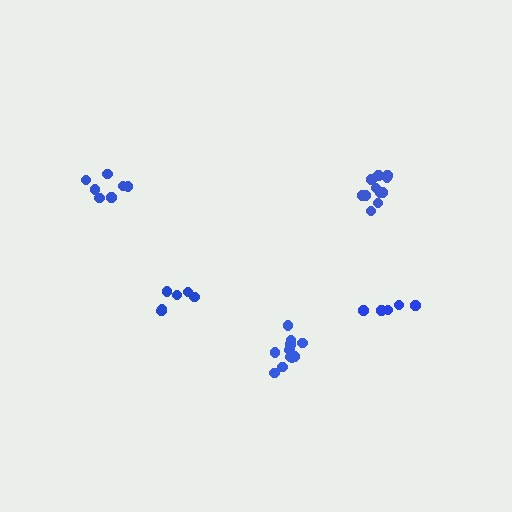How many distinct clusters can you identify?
There are 5 distinct clusters.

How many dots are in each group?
Group 1: 11 dots, Group 2: 5 dots, Group 3: 7 dots, Group 4: 6 dots, Group 5: 11 dots (40 total).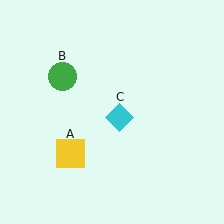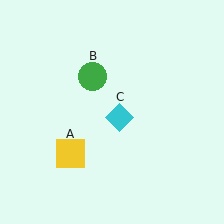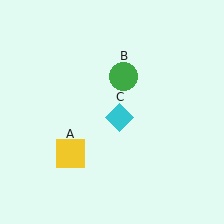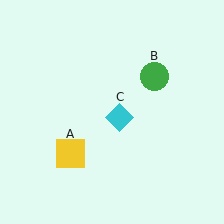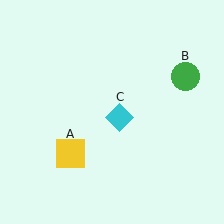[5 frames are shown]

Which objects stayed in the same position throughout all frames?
Yellow square (object A) and cyan diamond (object C) remained stationary.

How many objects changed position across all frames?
1 object changed position: green circle (object B).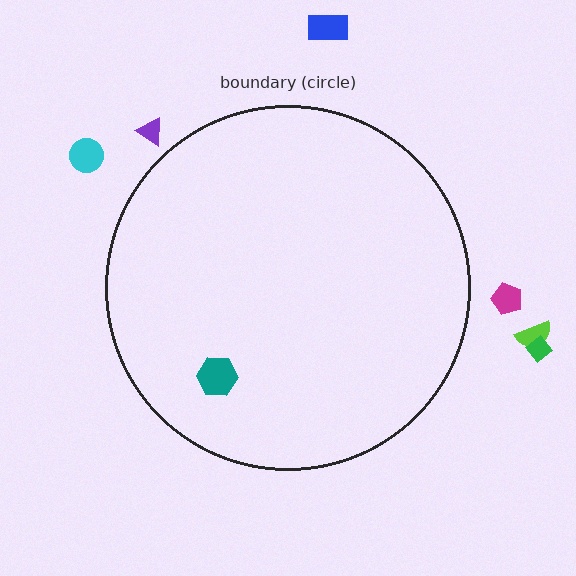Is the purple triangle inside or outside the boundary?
Outside.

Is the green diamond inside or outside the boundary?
Outside.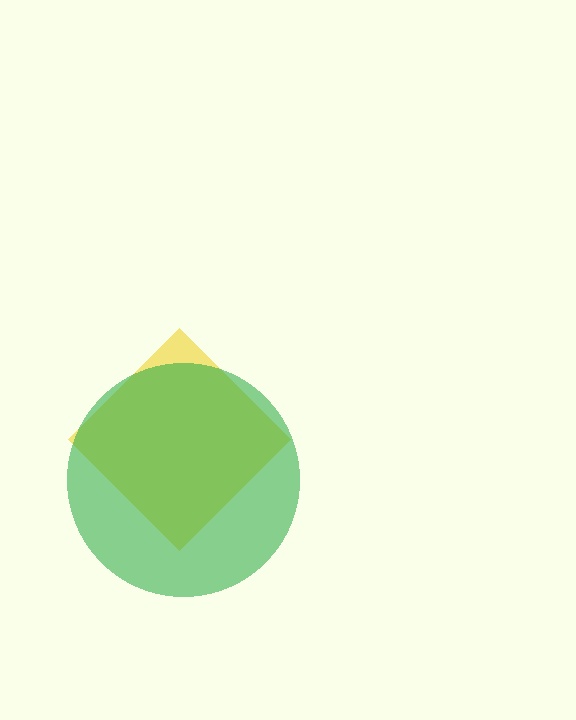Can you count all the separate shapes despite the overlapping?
Yes, there are 2 separate shapes.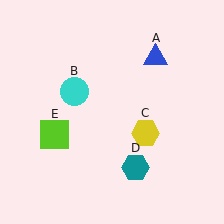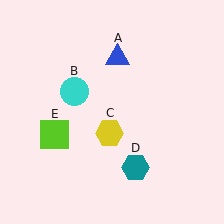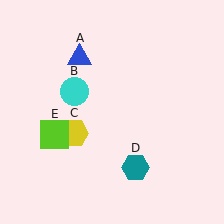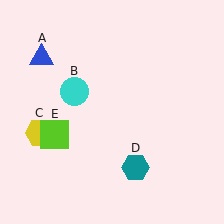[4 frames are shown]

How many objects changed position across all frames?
2 objects changed position: blue triangle (object A), yellow hexagon (object C).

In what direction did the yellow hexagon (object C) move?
The yellow hexagon (object C) moved left.